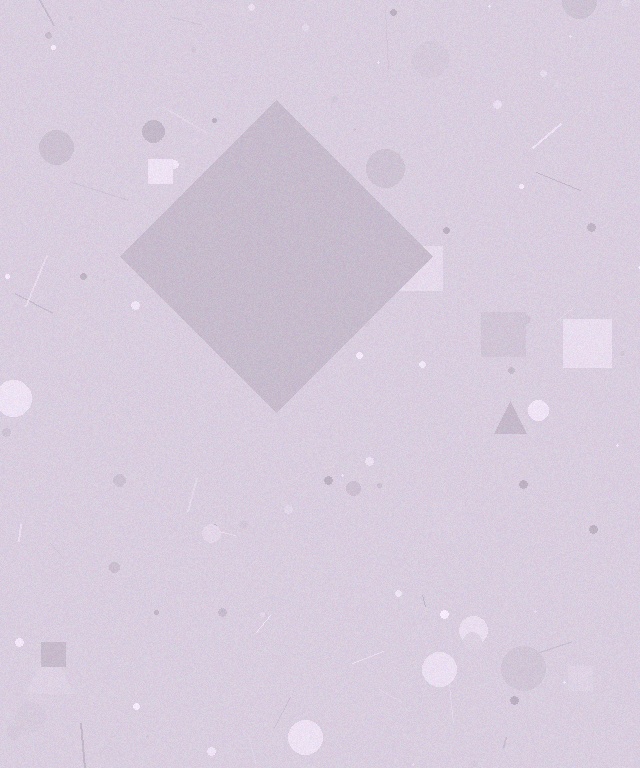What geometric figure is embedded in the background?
A diamond is embedded in the background.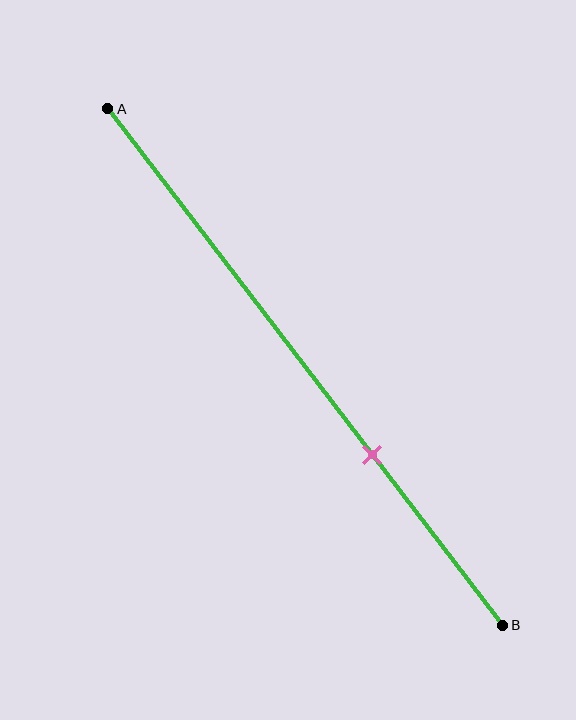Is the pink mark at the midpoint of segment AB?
No, the mark is at about 65% from A, not at the 50% midpoint.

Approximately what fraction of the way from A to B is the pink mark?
The pink mark is approximately 65% of the way from A to B.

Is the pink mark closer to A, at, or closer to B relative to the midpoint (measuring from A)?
The pink mark is closer to point B than the midpoint of segment AB.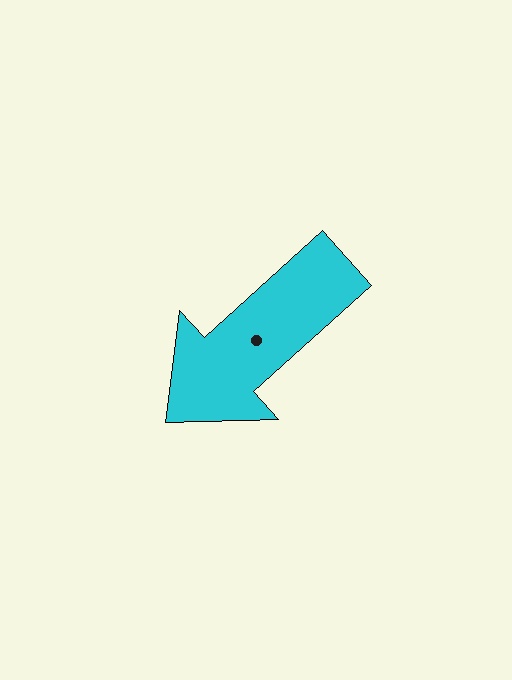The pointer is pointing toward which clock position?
Roughly 8 o'clock.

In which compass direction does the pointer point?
Southwest.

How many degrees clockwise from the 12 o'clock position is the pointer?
Approximately 228 degrees.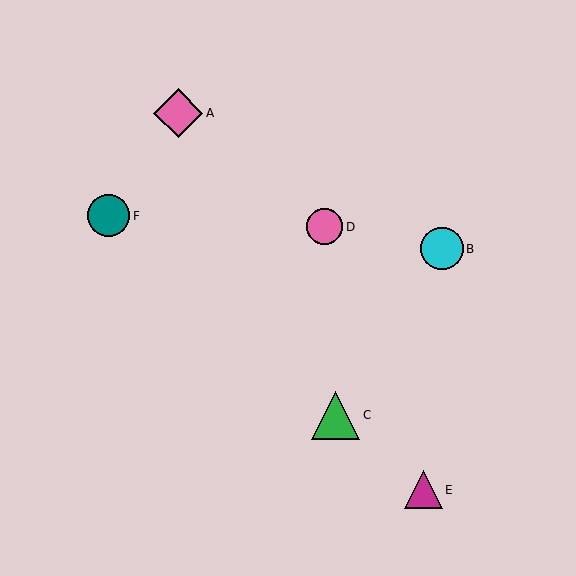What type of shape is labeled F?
Shape F is a teal circle.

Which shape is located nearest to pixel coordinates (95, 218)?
The teal circle (labeled F) at (109, 216) is nearest to that location.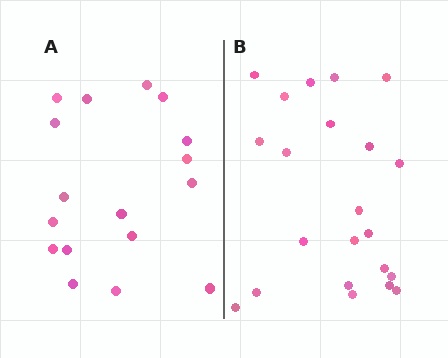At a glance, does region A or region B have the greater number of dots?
Region B (the right region) has more dots.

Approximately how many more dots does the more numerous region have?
Region B has about 5 more dots than region A.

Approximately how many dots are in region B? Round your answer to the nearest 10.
About 20 dots. (The exact count is 22, which rounds to 20.)